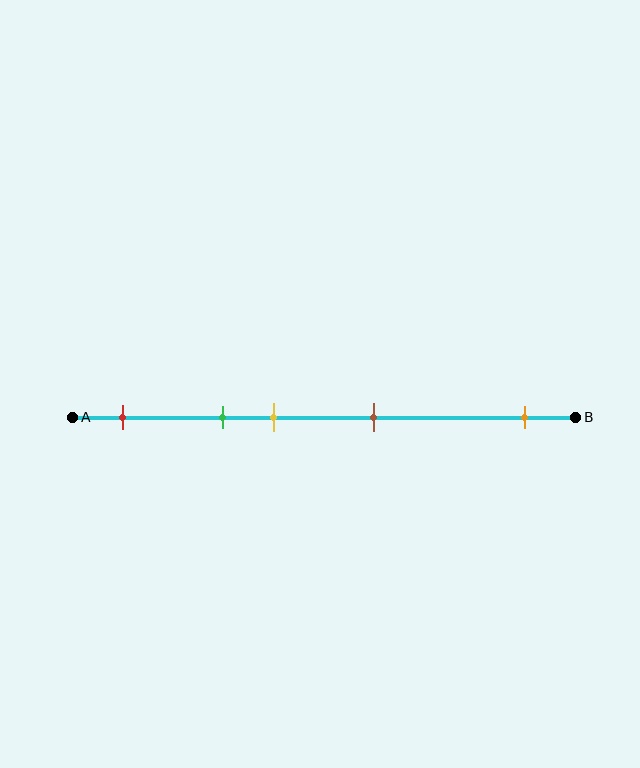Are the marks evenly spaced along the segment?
No, the marks are not evenly spaced.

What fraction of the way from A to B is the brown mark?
The brown mark is approximately 60% (0.6) of the way from A to B.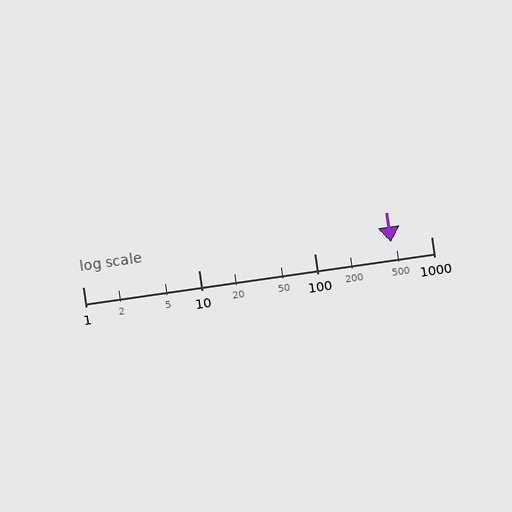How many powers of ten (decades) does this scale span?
The scale spans 3 decades, from 1 to 1000.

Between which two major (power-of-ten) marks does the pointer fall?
The pointer is between 100 and 1000.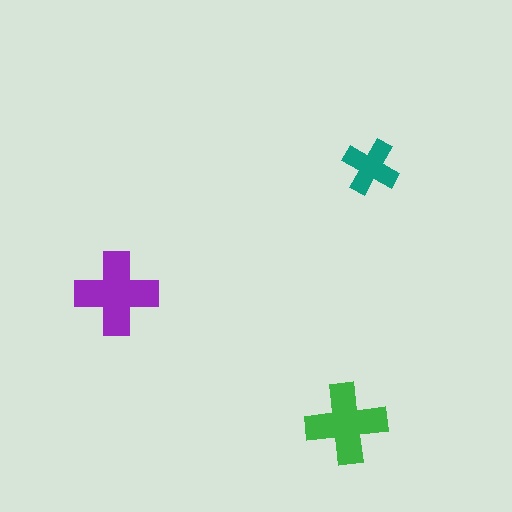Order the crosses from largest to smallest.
the purple one, the green one, the teal one.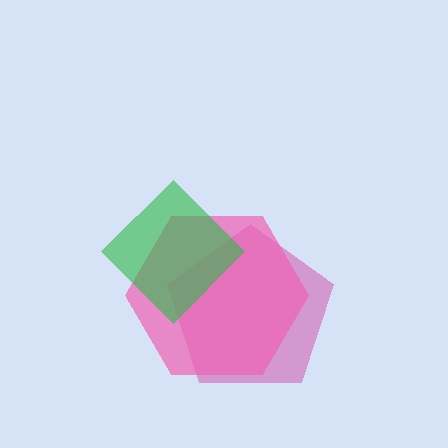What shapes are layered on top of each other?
The layered shapes are: a magenta pentagon, a pink hexagon, a green diamond.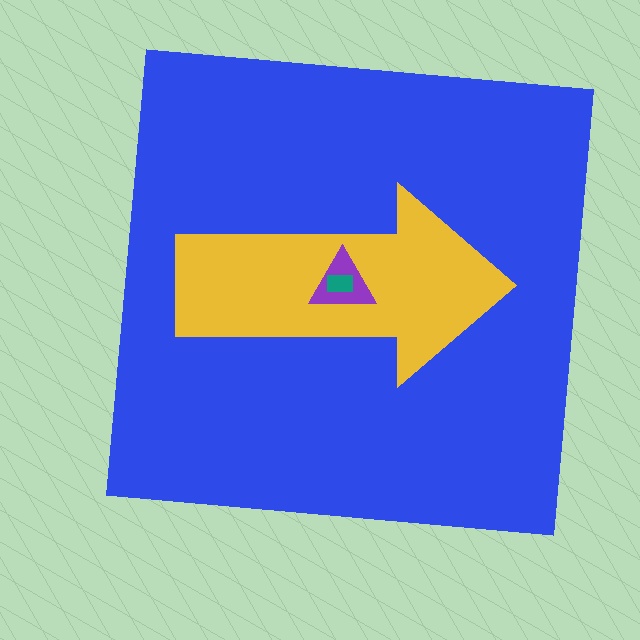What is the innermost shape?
The teal rectangle.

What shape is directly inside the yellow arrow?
The purple triangle.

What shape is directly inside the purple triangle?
The teal rectangle.